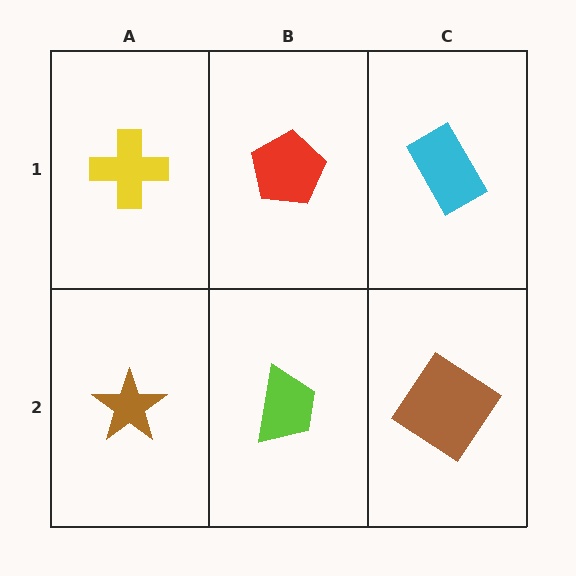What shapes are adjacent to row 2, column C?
A cyan rectangle (row 1, column C), a lime trapezoid (row 2, column B).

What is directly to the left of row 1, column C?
A red pentagon.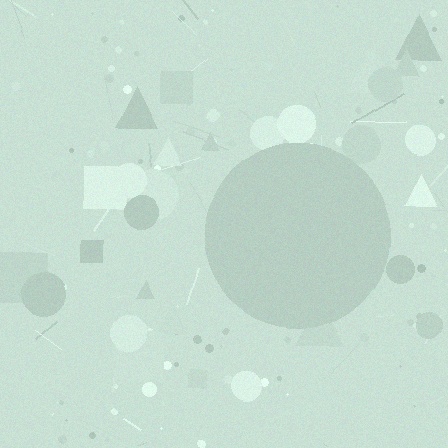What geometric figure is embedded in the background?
A circle is embedded in the background.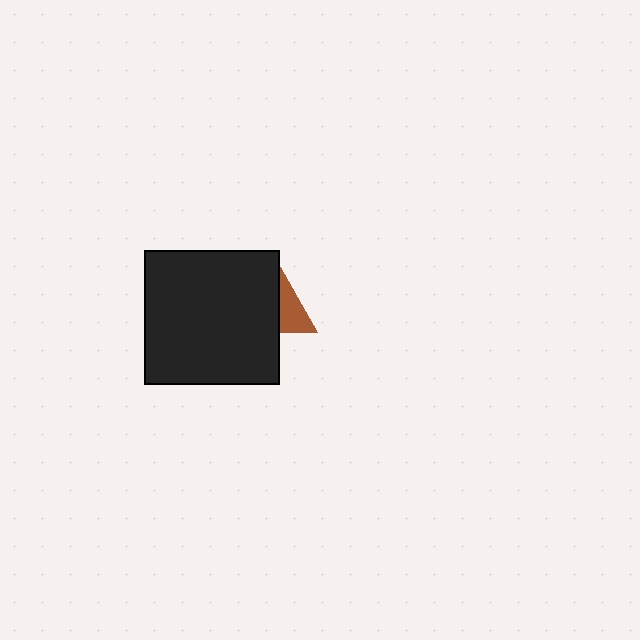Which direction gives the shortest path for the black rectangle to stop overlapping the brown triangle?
Moving left gives the shortest separation.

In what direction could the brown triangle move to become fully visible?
The brown triangle could move right. That would shift it out from behind the black rectangle entirely.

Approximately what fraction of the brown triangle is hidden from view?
Roughly 64% of the brown triangle is hidden behind the black rectangle.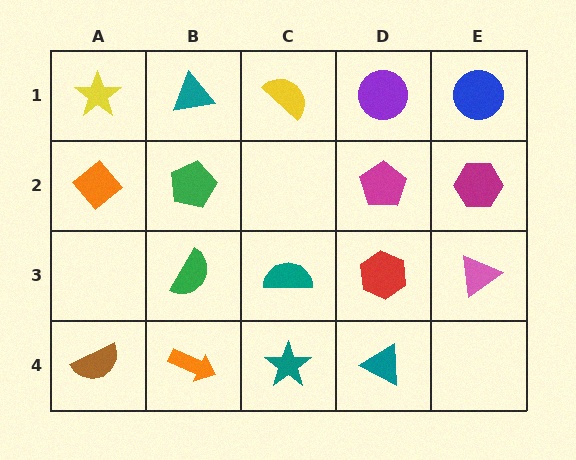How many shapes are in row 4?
4 shapes.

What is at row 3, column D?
A red hexagon.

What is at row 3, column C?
A teal semicircle.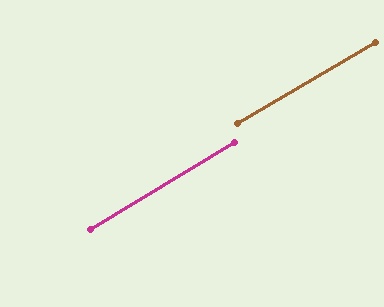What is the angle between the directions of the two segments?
Approximately 1 degree.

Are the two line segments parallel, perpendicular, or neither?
Parallel — their directions differ by only 0.9°.